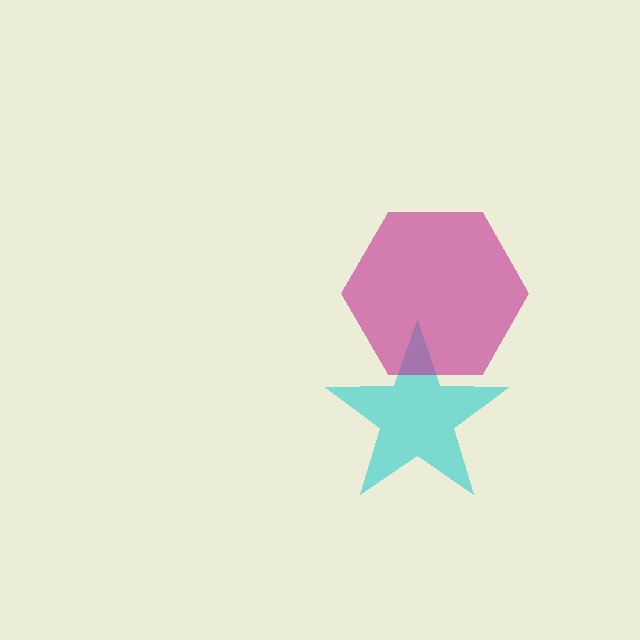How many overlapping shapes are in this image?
There are 2 overlapping shapes in the image.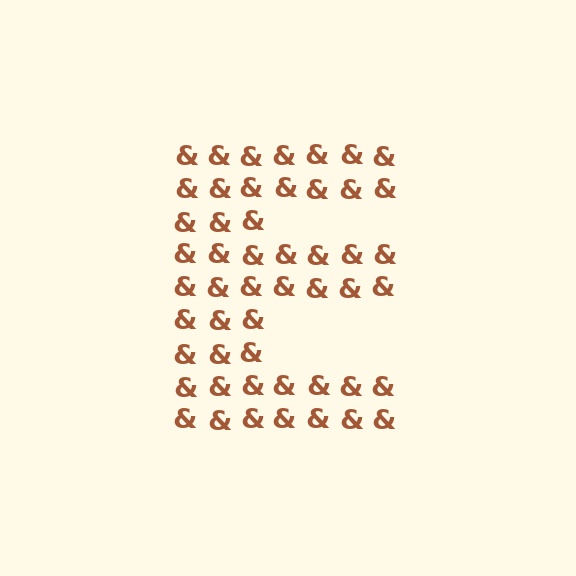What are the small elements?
The small elements are ampersands.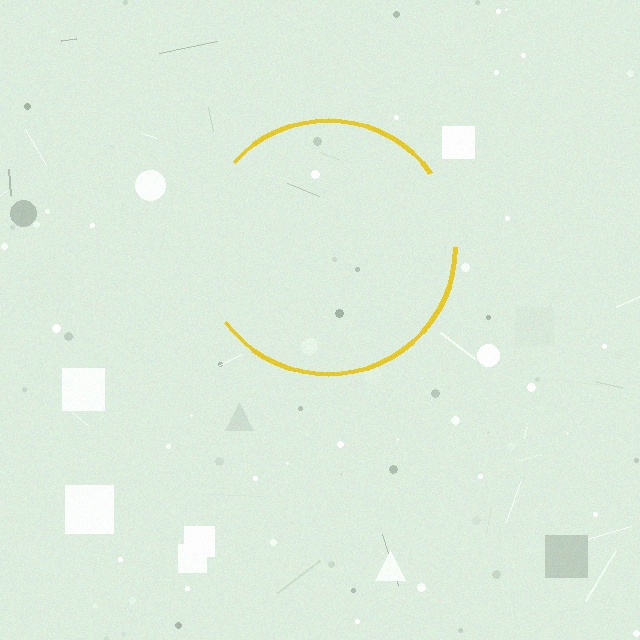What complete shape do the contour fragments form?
The contour fragments form a circle.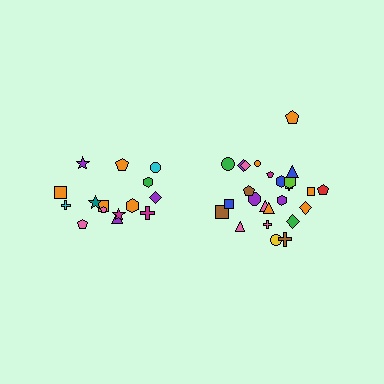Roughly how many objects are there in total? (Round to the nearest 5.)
Roughly 40 objects in total.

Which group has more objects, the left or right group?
The right group.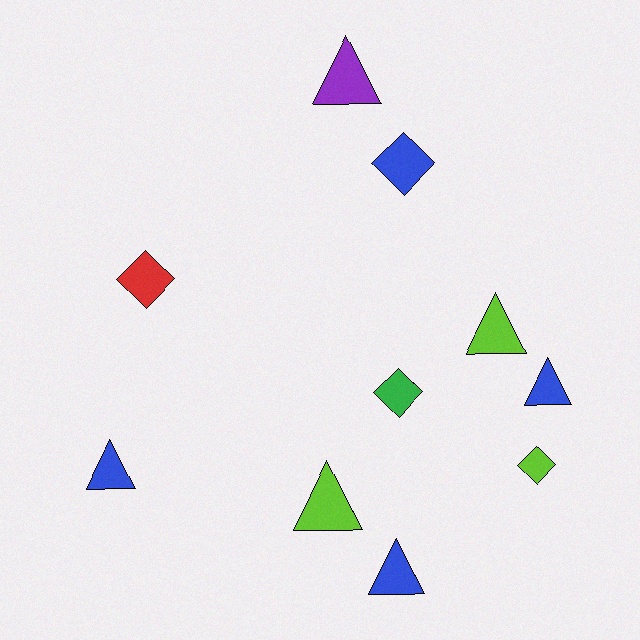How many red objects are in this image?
There is 1 red object.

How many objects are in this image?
There are 10 objects.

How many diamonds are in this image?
There are 4 diamonds.